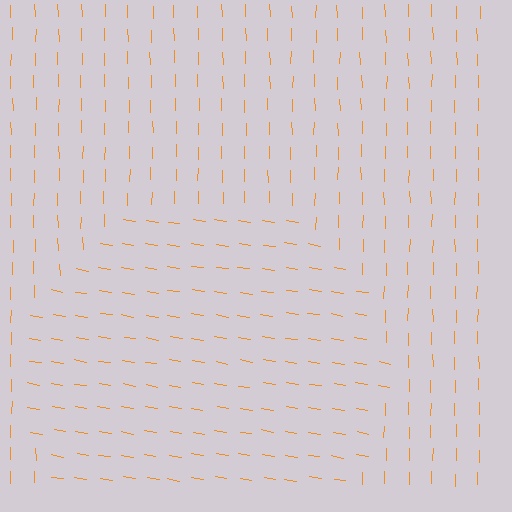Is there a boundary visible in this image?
Yes, there is a texture boundary formed by a change in line orientation.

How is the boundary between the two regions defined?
The boundary is defined purely by a change in line orientation (approximately 80 degrees difference). All lines are the same color and thickness.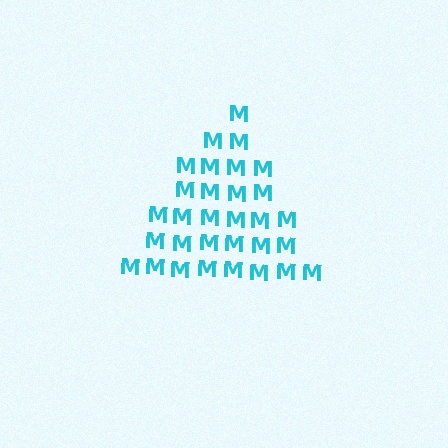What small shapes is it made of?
It is made of small letter M's.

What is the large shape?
The large shape is a triangle.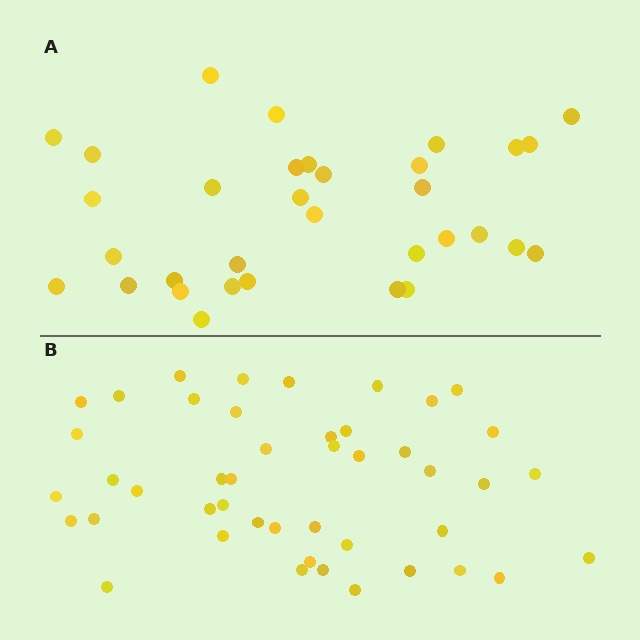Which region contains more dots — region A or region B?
Region B (the bottom region) has more dots.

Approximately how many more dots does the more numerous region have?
Region B has roughly 12 or so more dots than region A.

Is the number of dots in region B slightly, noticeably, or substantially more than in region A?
Region B has noticeably more, but not dramatically so. The ratio is roughly 1.4 to 1.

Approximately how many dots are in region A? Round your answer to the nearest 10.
About 30 dots. (The exact count is 33, which rounds to 30.)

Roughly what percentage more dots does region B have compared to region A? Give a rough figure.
About 35% more.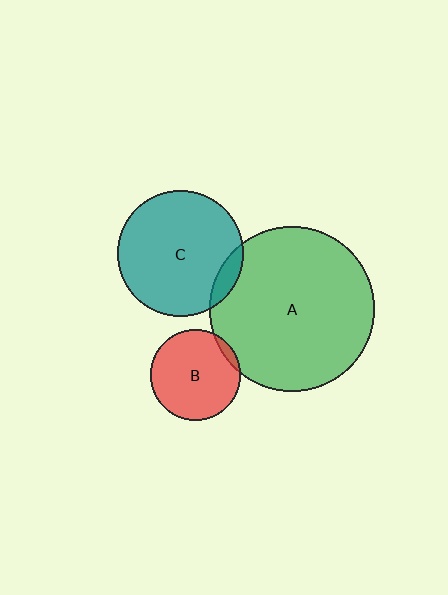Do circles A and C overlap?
Yes.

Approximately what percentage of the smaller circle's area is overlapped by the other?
Approximately 10%.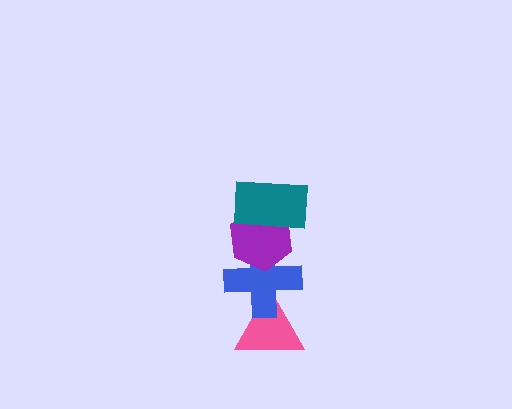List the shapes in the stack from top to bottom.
From top to bottom: the teal rectangle, the purple hexagon, the blue cross, the pink triangle.